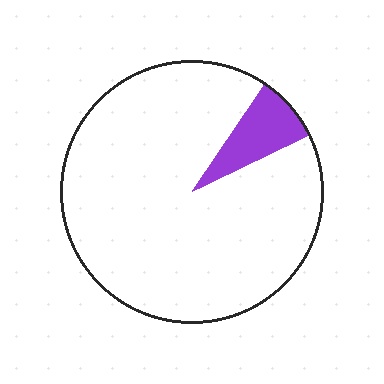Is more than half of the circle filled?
No.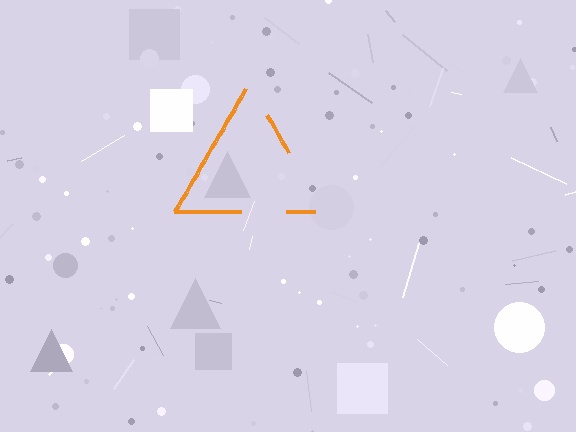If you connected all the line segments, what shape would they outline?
They would outline a triangle.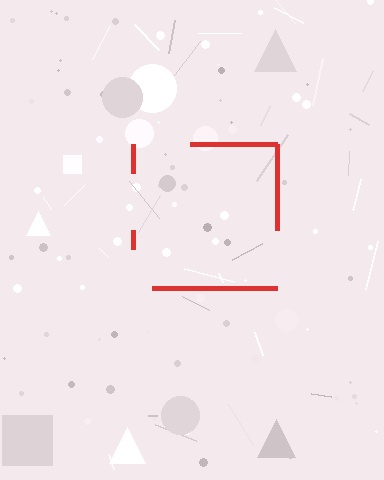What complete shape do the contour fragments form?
The contour fragments form a square.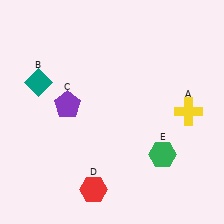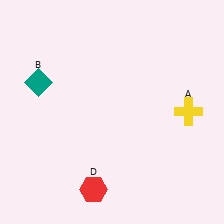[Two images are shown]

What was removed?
The purple pentagon (C), the green hexagon (E) were removed in Image 2.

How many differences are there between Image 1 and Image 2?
There are 2 differences between the two images.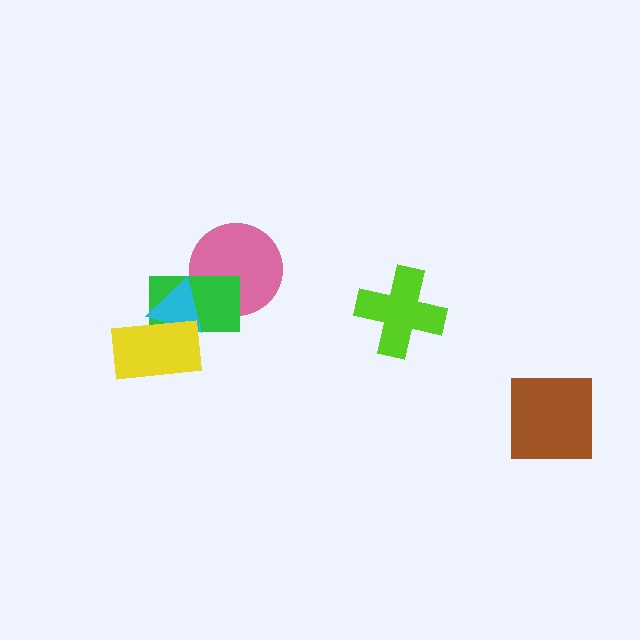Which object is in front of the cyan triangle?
The yellow rectangle is in front of the cyan triangle.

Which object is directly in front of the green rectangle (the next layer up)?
The cyan triangle is directly in front of the green rectangle.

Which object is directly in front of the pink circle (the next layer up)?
The green rectangle is directly in front of the pink circle.